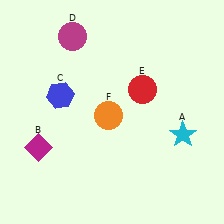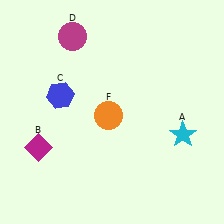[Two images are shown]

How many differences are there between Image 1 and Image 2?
There is 1 difference between the two images.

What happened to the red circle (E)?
The red circle (E) was removed in Image 2. It was in the top-right area of Image 1.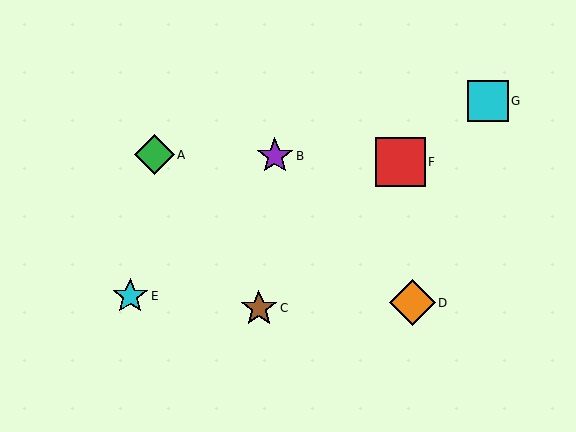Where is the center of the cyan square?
The center of the cyan square is at (488, 101).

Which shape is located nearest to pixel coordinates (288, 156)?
The purple star (labeled B) at (275, 156) is nearest to that location.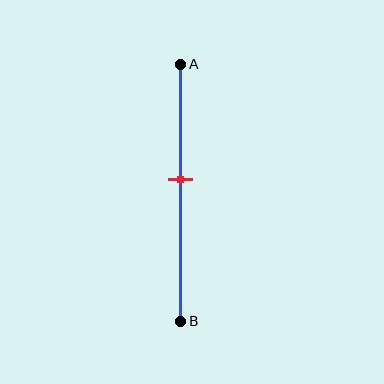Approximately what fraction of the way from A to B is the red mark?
The red mark is approximately 45% of the way from A to B.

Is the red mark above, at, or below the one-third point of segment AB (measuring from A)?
The red mark is below the one-third point of segment AB.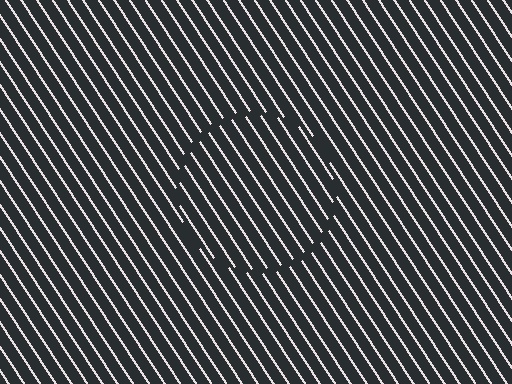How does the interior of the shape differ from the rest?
The interior of the shape contains the same grating, shifted by half a period — the contour is defined by the phase discontinuity where line-ends from the inner and outer gratings abut.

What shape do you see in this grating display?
An illusory circle. The interior of the shape contains the same grating, shifted by half a period — the contour is defined by the phase discontinuity where line-ends from the inner and outer gratings abut.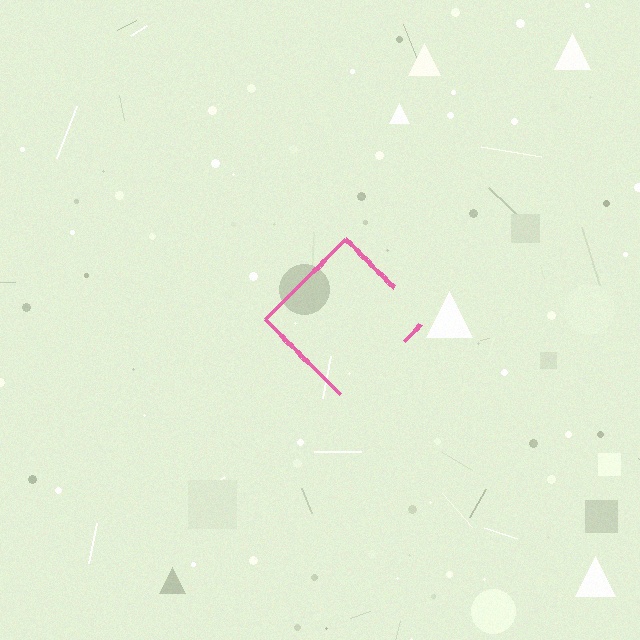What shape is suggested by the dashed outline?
The dashed outline suggests a diamond.